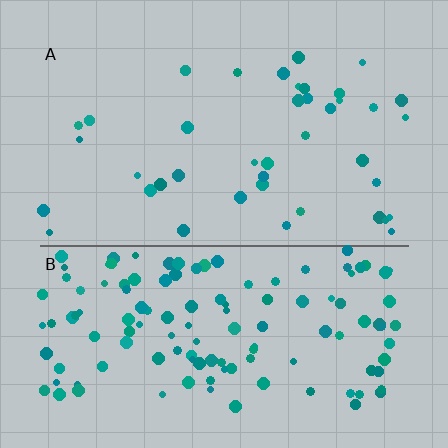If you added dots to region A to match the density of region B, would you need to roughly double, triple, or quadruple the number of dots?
Approximately triple.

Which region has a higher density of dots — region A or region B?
B (the bottom).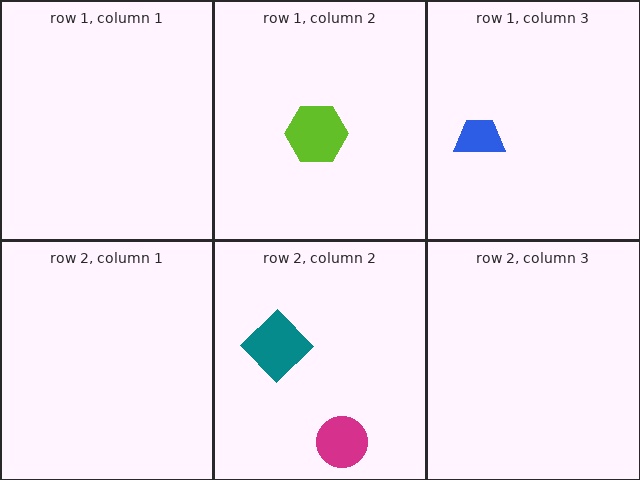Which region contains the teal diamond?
The row 2, column 2 region.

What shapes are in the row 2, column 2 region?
The teal diamond, the magenta circle.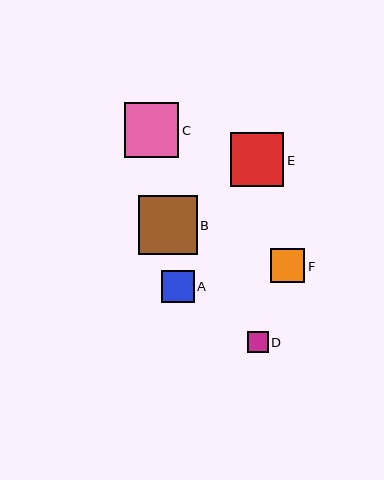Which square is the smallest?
Square D is the smallest with a size of approximately 21 pixels.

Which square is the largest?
Square B is the largest with a size of approximately 59 pixels.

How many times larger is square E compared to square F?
Square E is approximately 1.6 times the size of square F.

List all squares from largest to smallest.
From largest to smallest: B, C, E, F, A, D.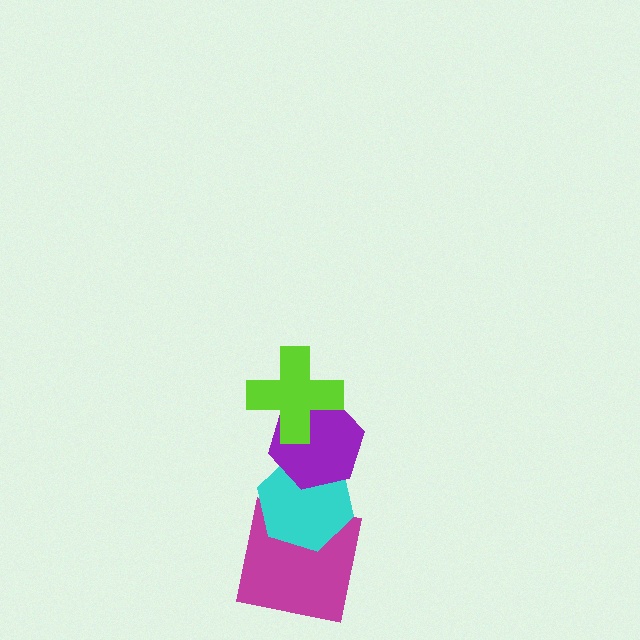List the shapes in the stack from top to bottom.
From top to bottom: the lime cross, the purple hexagon, the cyan hexagon, the magenta square.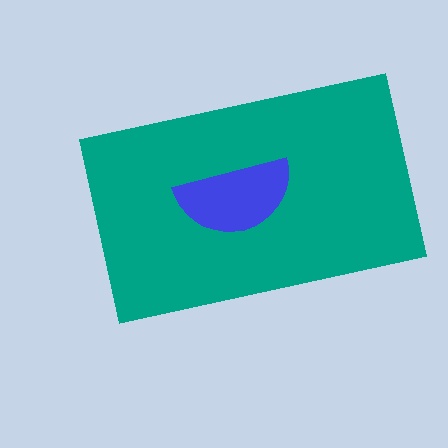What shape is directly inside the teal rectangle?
The blue semicircle.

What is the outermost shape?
The teal rectangle.